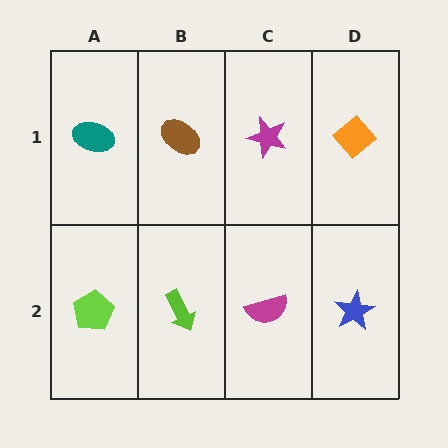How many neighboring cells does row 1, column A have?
2.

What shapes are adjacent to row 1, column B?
A lime arrow (row 2, column B), a teal ellipse (row 1, column A), a magenta star (row 1, column C).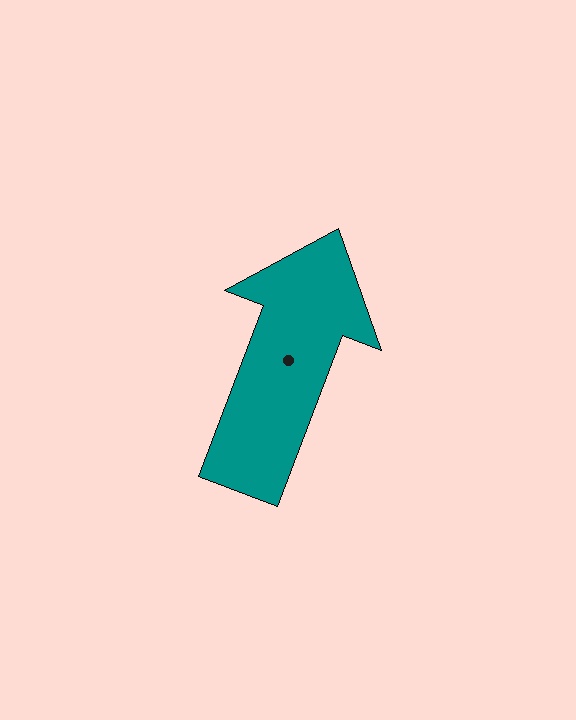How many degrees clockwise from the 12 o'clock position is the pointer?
Approximately 21 degrees.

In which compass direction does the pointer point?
North.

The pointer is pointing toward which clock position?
Roughly 1 o'clock.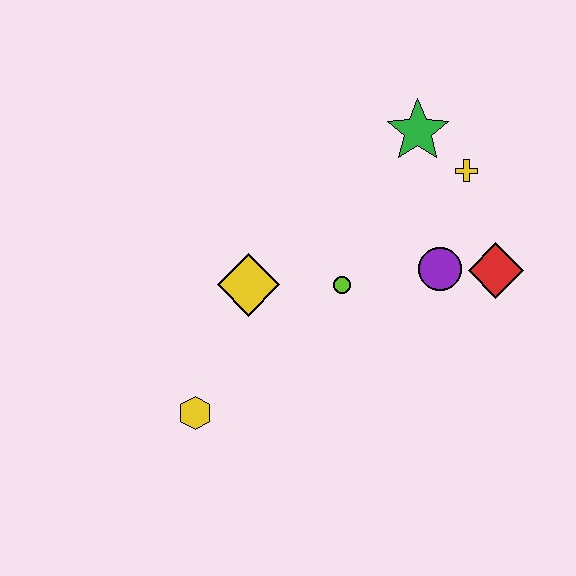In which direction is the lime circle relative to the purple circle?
The lime circle is to the left of the purple circle.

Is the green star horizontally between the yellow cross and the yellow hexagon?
Yes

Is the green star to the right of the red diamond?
No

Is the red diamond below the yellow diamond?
No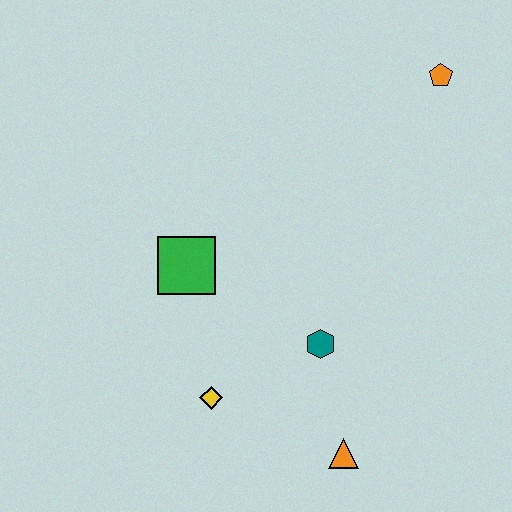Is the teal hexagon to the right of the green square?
Yes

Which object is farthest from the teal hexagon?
The orange pentagon is farthest from the teal hexagon.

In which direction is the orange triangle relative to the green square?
The orange triangle is below the green square.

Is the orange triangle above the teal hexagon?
No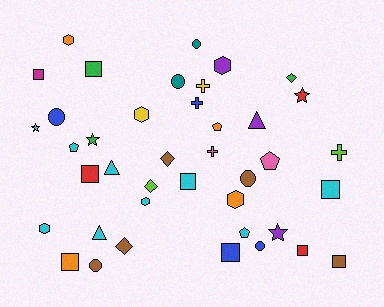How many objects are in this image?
There are 40 objects.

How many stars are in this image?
There are 4 stars.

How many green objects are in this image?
There are 3 green objects.